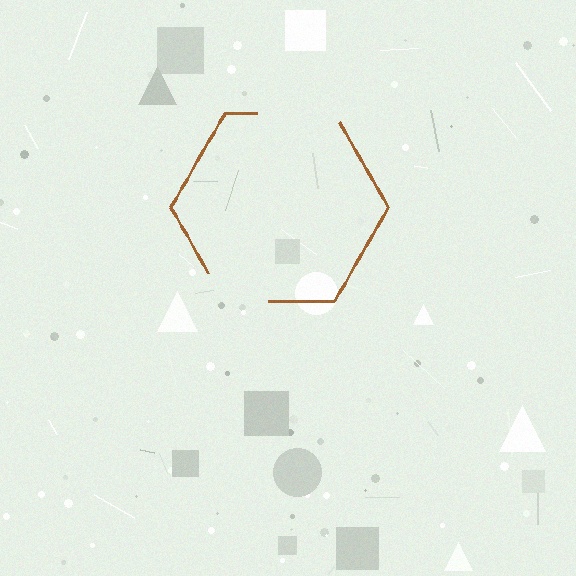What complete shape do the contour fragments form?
The contour fragments form a hexagon.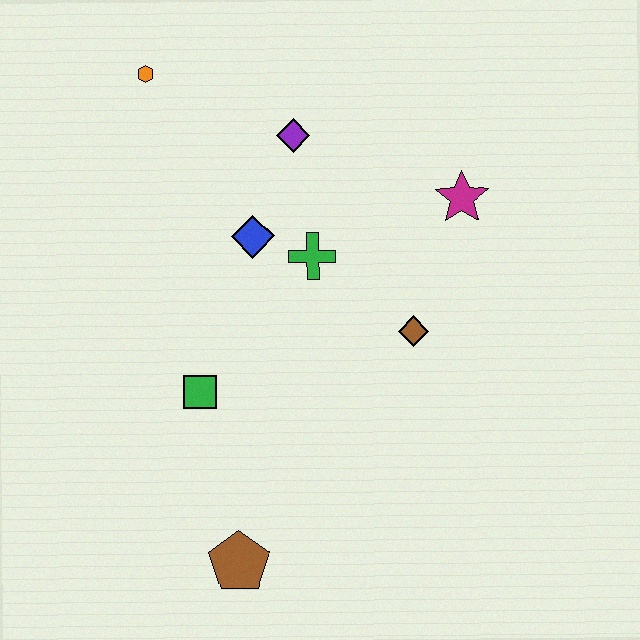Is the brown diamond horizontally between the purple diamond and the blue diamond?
No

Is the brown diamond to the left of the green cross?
No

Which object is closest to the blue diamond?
The green cross is closest to the blue diamond.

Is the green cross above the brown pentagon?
Yes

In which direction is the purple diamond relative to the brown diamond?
The purple diamond is above the brown diamond.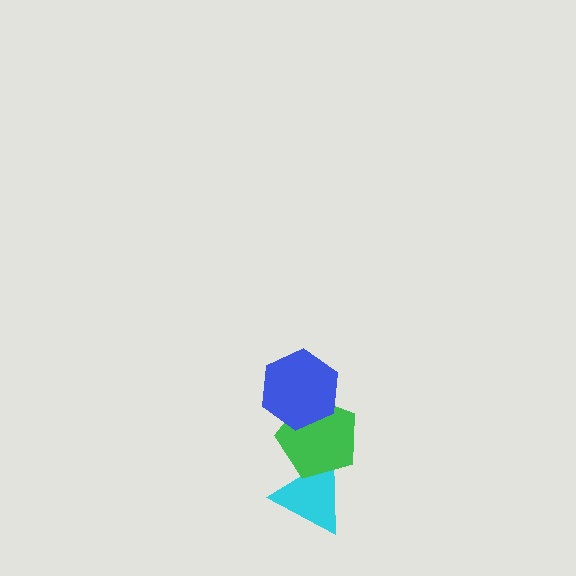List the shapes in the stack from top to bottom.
From top to bottom: the blue hexagon, the green pentagon, the cyan triangle.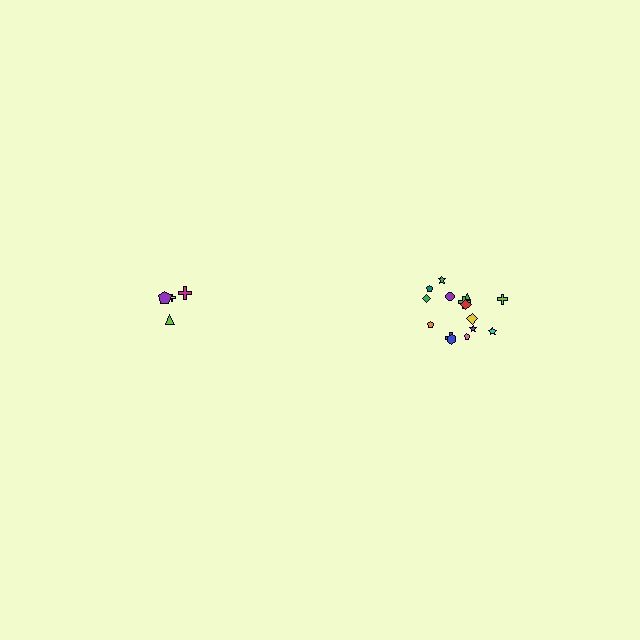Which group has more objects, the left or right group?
The right group.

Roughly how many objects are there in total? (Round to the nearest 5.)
Roughly 20 objects in total.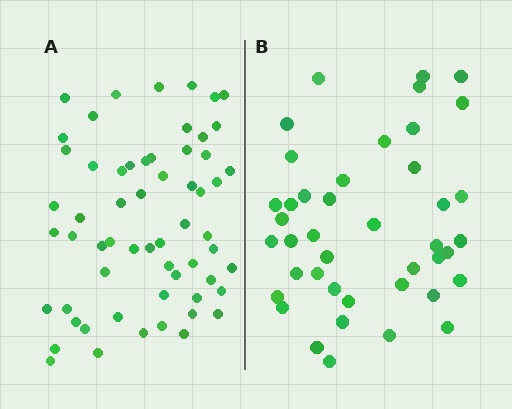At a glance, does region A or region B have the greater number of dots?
Region A (the left region) has more dots.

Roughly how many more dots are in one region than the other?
Region A has approximately 20 more dots than region B.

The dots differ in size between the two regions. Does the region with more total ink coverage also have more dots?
No. Region B has more total ink coverage because its dots are larger, but region A actually contains more individual dots. Total area can be misleading — the number of items is what matters here.